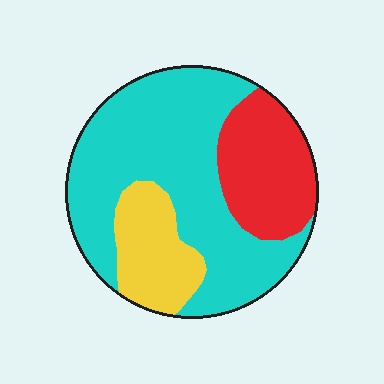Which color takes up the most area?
Cyan, at roughly 60%.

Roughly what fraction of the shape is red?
Red takes up about one quarter (1/4) of the shape.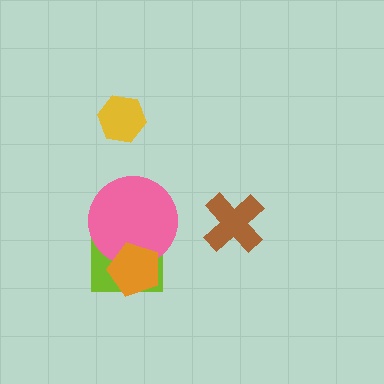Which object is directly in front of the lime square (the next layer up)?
The pink circle is directly in front of the lime square.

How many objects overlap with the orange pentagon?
2 objects overlap with the orange pentagon.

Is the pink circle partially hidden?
Yes, it is partially covered by another shape.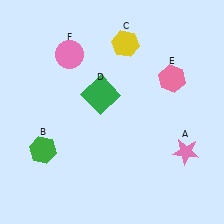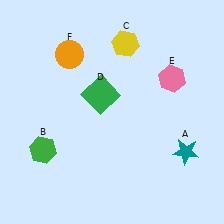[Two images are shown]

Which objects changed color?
A changed from pink to teal. F changed from pink to orange.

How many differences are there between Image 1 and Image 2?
There are 2 differences between the two images.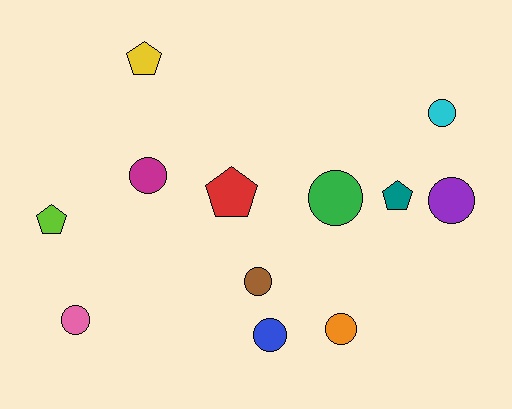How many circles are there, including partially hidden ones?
There are 8 circles.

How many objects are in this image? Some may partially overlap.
There are 12 objects.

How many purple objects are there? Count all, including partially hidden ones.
There is 1 purple object.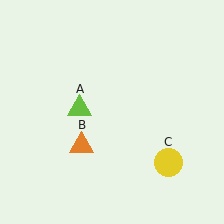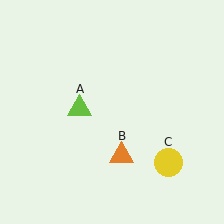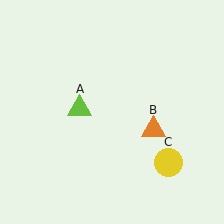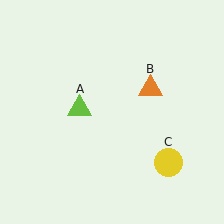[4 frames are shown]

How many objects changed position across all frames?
1 object changed position: orange triangle (object B).